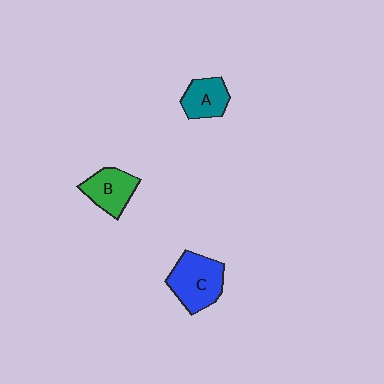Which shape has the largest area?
Shape C (blue).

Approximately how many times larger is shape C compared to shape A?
Approximately 1.5 times.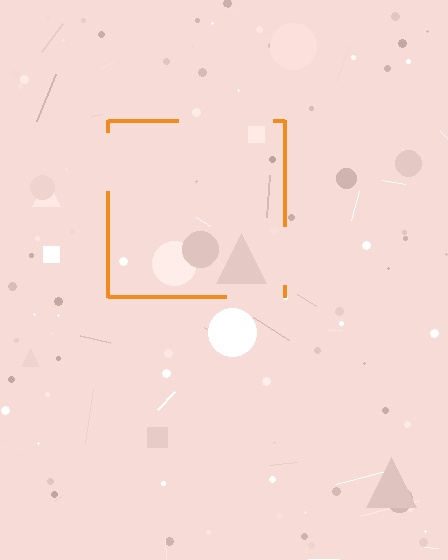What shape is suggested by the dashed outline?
The dashed outline suggests a square.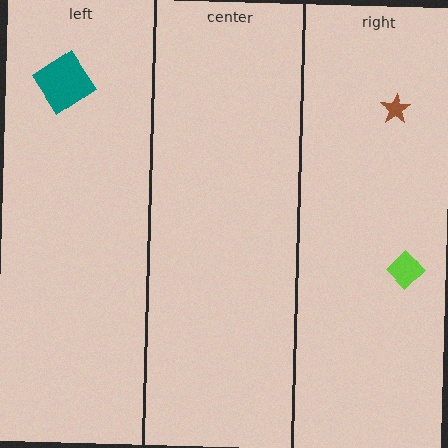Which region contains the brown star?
The right region.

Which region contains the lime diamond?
The right region.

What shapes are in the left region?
The teal diamond.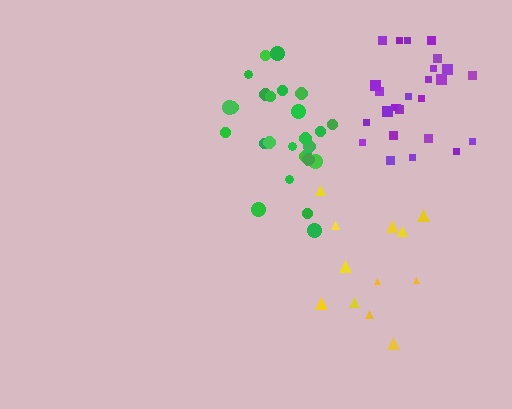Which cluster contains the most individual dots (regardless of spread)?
Green (26).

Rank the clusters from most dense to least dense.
green, purple, yellow.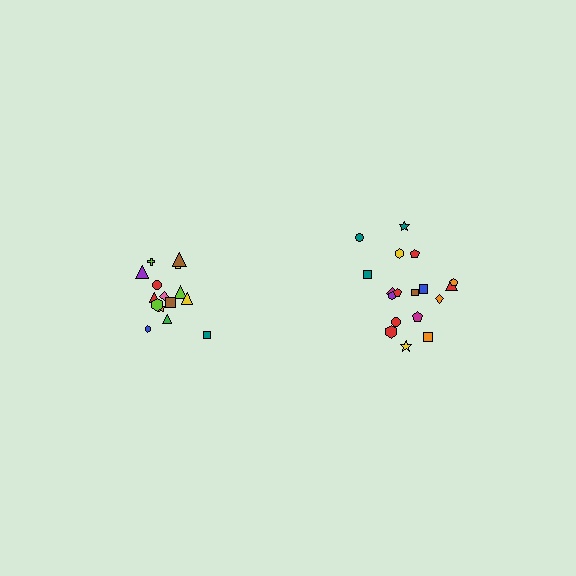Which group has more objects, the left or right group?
The right group.